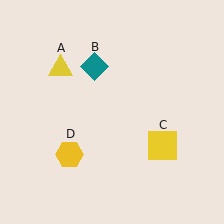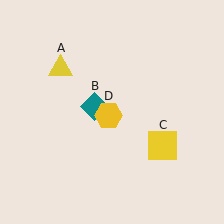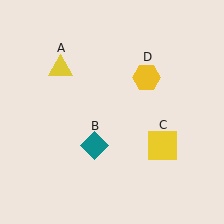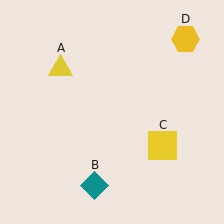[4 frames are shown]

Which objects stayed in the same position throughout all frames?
Yellow triangle (object A) and yellow square (object C) remained stationary.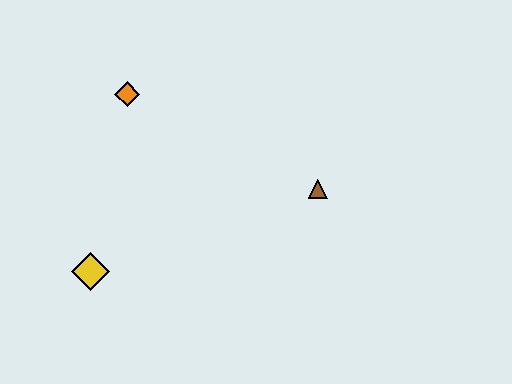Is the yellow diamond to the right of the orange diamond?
No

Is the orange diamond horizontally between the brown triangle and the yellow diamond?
Yes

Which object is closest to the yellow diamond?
The orange diamond is closest to the yellow diamond.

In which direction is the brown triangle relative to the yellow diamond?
The brown triangle is to the right of the yellow diamond.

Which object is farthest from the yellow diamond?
The brown triangle is farthest from the yellow diamond.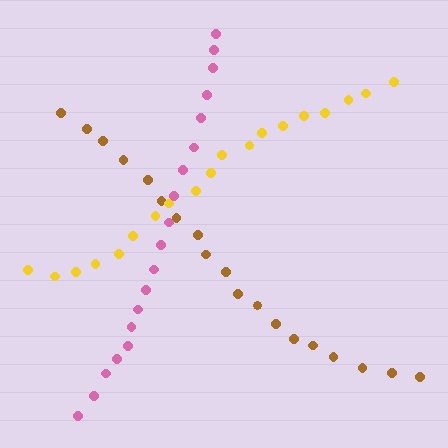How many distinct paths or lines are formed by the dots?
There are 3 distinct paths.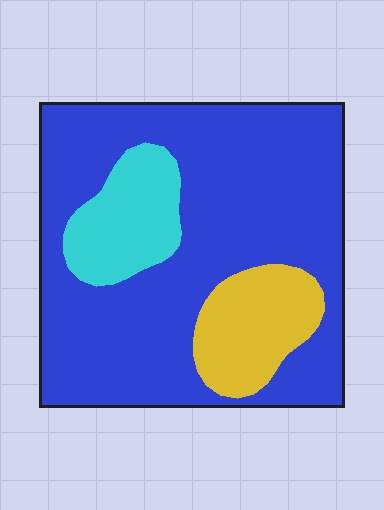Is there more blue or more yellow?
Blue.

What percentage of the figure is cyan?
Cyan covers roughly 15% of the figure.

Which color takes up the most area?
Blue, at roughly 75%.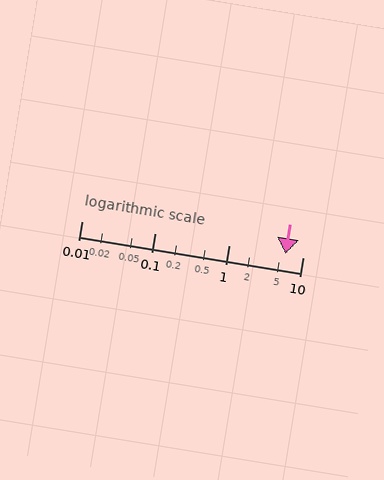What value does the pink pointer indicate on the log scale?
The pointer indicates approximately 5.9.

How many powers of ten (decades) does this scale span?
The scale spans 3 decades, from 0.01 to 10.